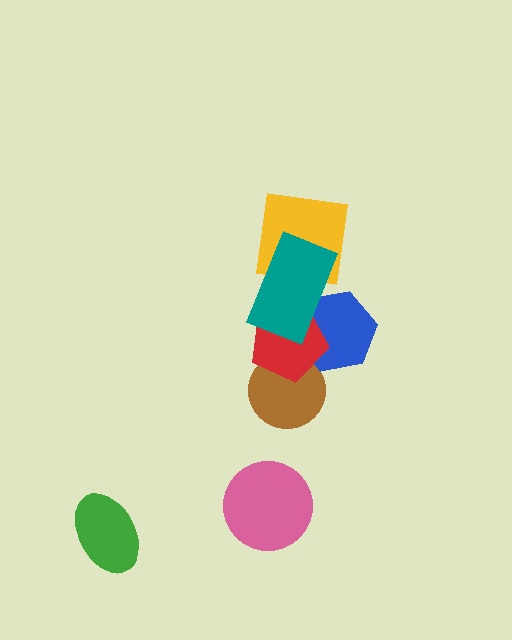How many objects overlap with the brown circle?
1 object overlaps with the brown circle.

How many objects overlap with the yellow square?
1 object overlaps with the yellow square.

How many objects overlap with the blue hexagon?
2 objects overlap with the blue hexagon.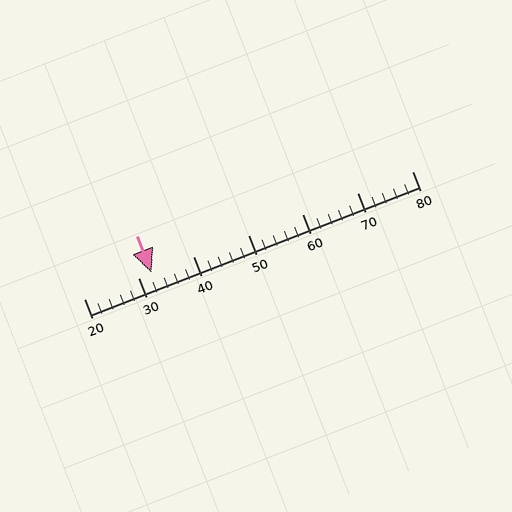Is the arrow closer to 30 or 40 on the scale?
The arrow is closer to 30.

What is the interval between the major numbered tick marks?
The major tick marks are spaced 10 units apart.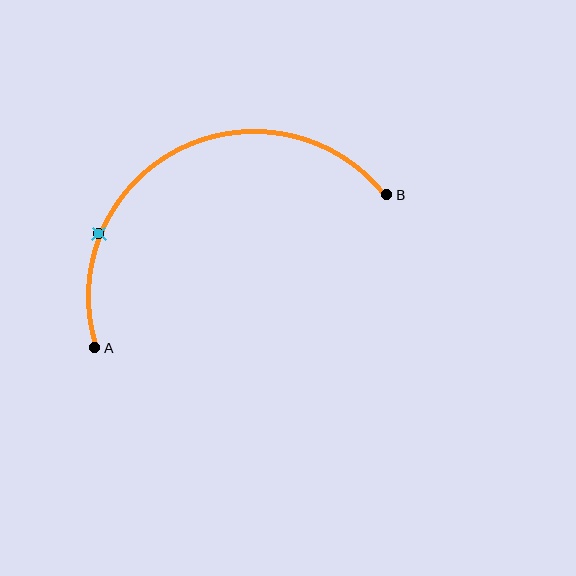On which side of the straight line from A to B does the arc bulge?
The arc bulges above the straight line connecting A and B.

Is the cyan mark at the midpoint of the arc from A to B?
No. The cyan mark lies on the arc but is closer to endpoint A. The arc midpoint would be at the point on the curve equidistant along the arc from both A and B.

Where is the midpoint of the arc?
The arc midpoint is the point on the curve farthest from the straight line joining A and B. It sits above that line.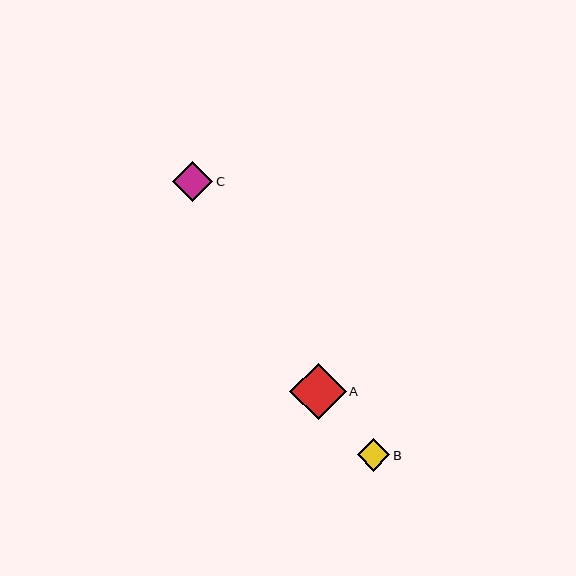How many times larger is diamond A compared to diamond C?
Diamond A is approximately 1.4 times the size of diamond C.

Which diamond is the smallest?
Diamond B is the smallest with a size of approximately 33 pixels.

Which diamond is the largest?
Diamond A is the largest with a size of approximately 56 pixels.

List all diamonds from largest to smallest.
From largest to smallest: A, C, B.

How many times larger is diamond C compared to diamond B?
Diamond C is approximately 1.2 times the size of diamond B.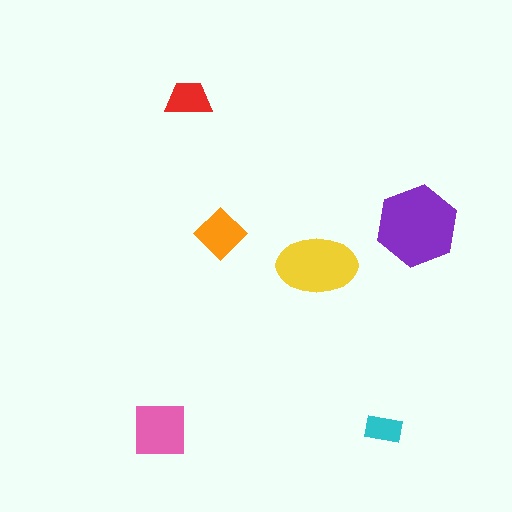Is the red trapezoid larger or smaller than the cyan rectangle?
Larger.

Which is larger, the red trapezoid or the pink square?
The pink square.